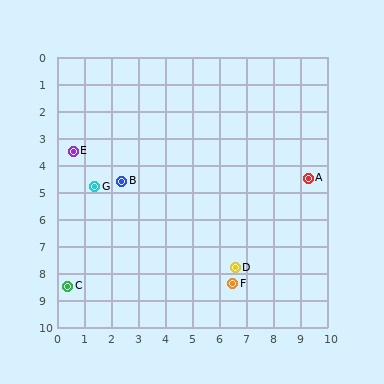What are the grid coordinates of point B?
Point B is at approximately (2.4, 4.6).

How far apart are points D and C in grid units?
Points D and C are about 6.2 grid units apart.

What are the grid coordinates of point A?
Point A is at approximately (9.3, 4.5).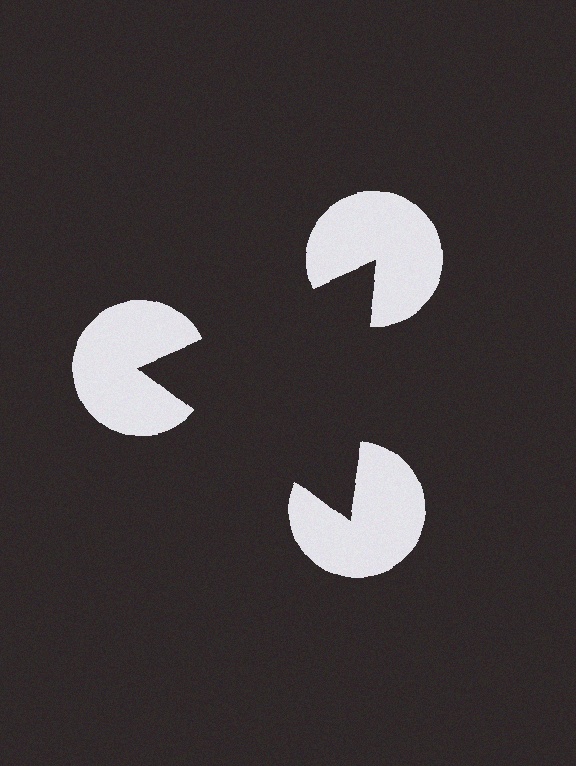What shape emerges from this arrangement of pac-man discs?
An illusory triangle — its edges are inferred from the aligned wedge cuts in the pac-man discs, not physically drawn.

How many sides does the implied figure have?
3 sides.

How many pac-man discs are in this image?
There are 3 — one at each vertex of the illusory triangle.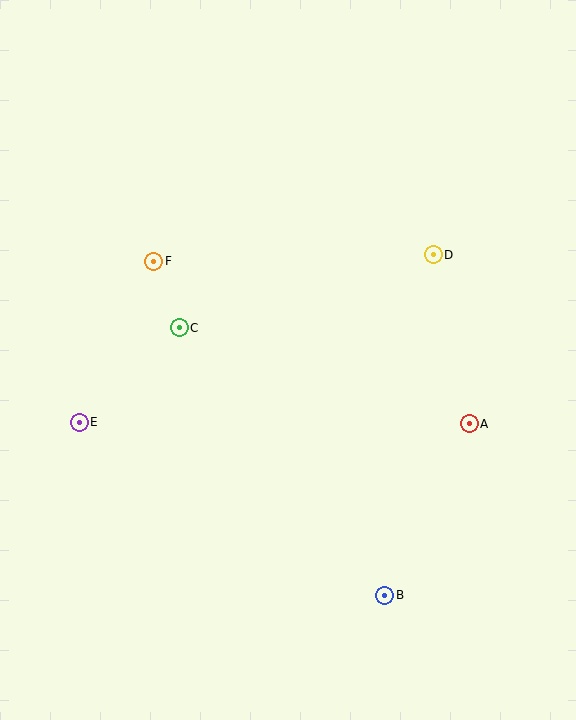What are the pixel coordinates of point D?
Point D is at (433, 255).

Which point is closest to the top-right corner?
Point D is closest to the top-right corner.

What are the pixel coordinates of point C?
Point C is at (179, 328).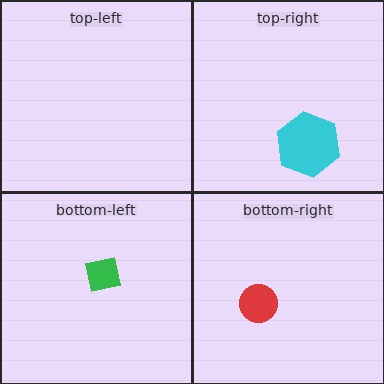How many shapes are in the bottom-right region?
1.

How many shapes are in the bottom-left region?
1.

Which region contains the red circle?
The bottom-right region.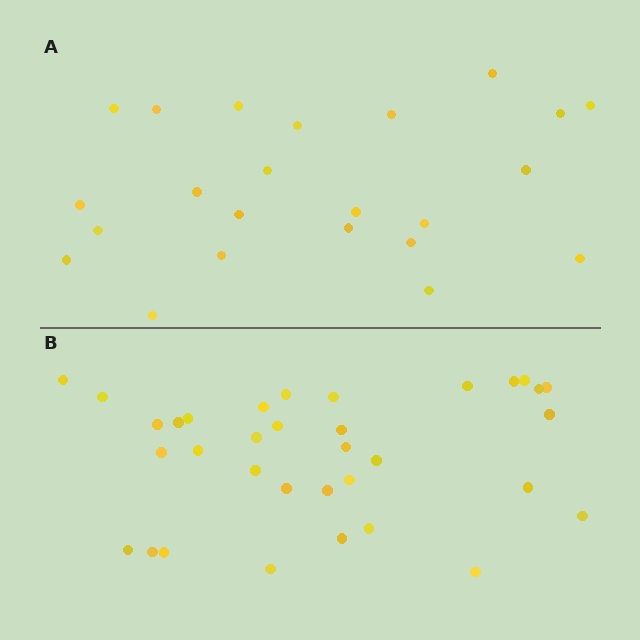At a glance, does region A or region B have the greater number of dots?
Region B (the bottom region) has more dots.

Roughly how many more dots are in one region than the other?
Region B has roughly 12 or so more dots than region A.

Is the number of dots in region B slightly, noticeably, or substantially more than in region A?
Region B has substantially more. The ratio is roughly 1.5 to 1.